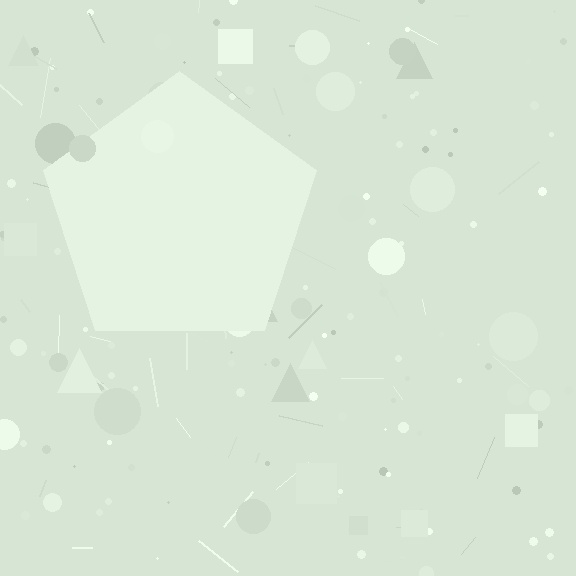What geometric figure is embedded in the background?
A pentagon is embedded in the background.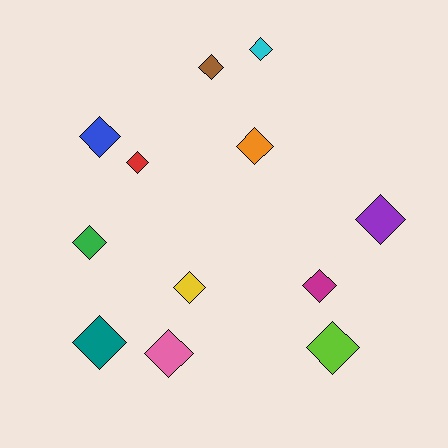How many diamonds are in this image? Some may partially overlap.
There are 12 diamonds.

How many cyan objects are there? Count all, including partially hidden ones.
There is 1 cyan object.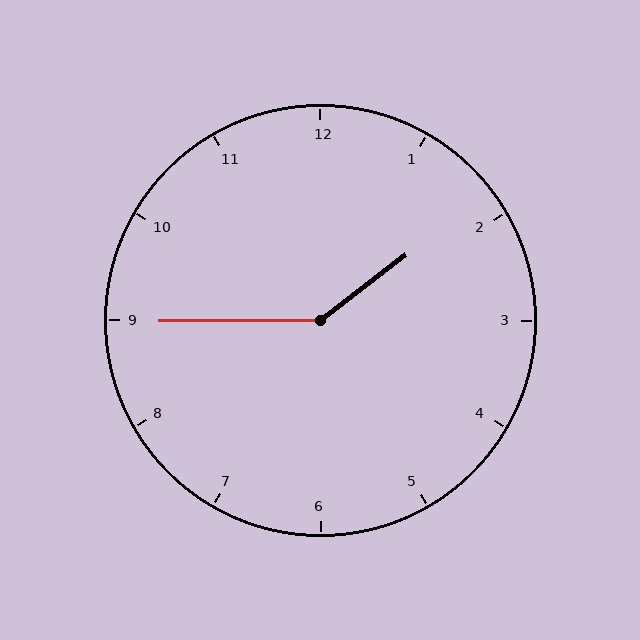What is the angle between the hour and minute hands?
Approximately 142 degrees.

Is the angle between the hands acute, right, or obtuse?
It is obtuse.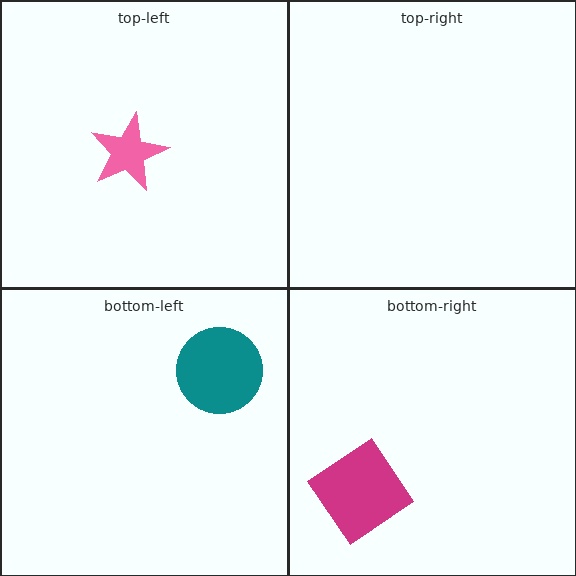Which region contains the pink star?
The top-left region.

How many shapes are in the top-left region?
1.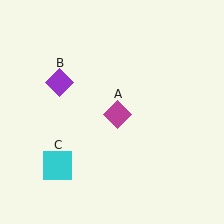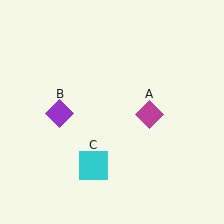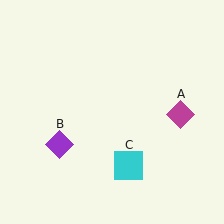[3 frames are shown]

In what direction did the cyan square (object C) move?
The cyan square (object C) moved right.